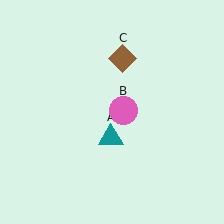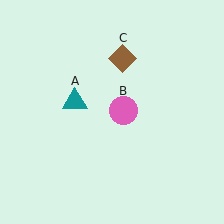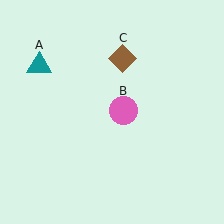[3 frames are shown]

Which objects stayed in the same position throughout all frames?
Pink circle (object B) and brown diamond (object C) remained stationary.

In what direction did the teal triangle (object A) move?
The teal triangle (object A) moved up and to the left.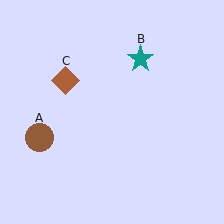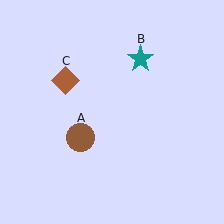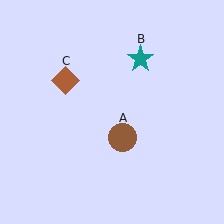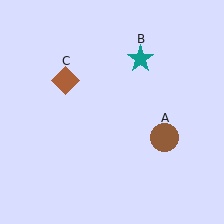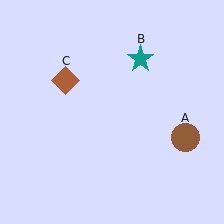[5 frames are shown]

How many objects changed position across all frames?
1 object changed position: brown circle (object A).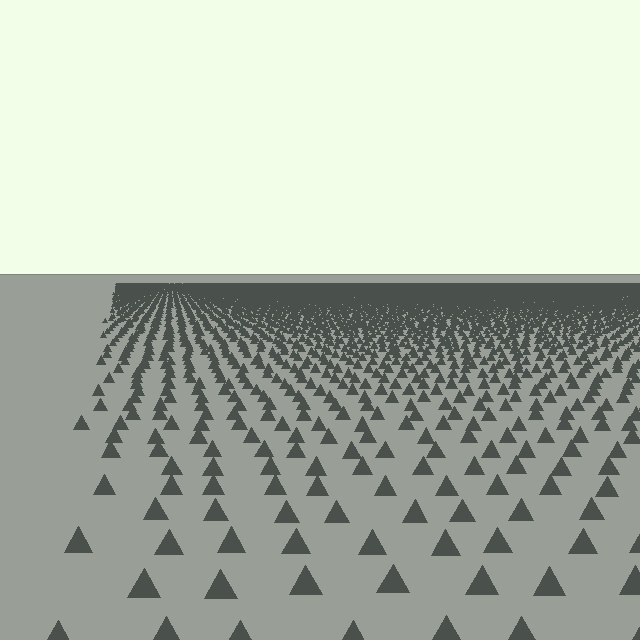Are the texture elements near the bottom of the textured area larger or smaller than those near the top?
Larger. Near the bottom, elements are closer to the viewer and appear at a bigger on-screen size.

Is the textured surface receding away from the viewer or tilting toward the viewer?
The surface is receding away from the viewer. Texture elements get smaller and denser toward the top.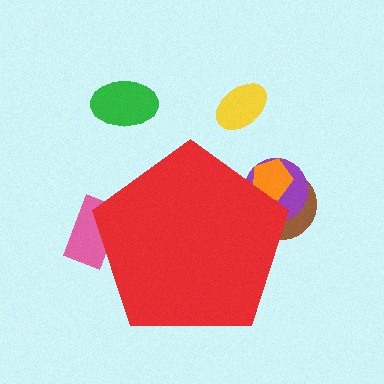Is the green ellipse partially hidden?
No, the green ellipse is fully visible.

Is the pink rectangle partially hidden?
Yes, the pink rectangle is partially hidden behind the red pentagon.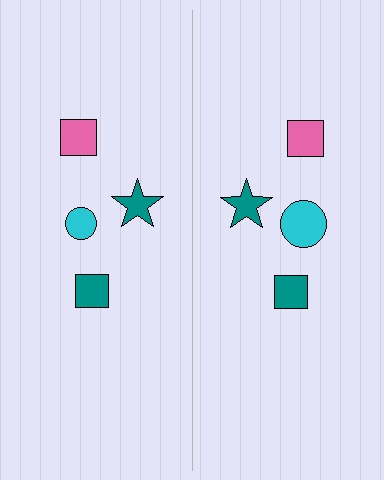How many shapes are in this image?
There are 8 shapes in this image.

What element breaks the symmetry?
The cyan circle on the right side has a different size than its mirror counterpart.